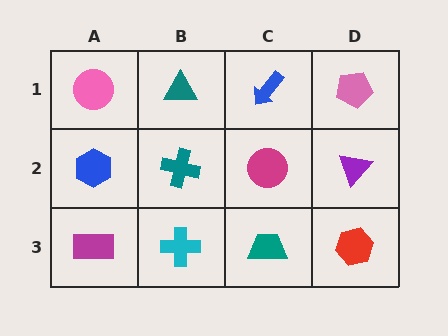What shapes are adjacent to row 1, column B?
A teal cross (row 2, column B), a pink circle (row 1, column A), a blue arrow (row 1, column C).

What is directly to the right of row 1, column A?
A teal triangle.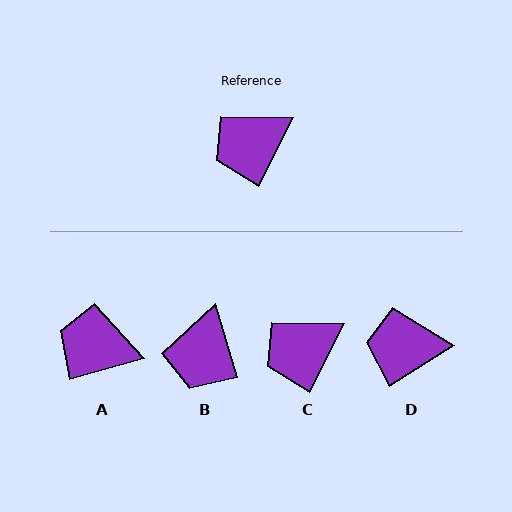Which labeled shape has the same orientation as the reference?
C.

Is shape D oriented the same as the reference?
No, it is off by about 31 degrees.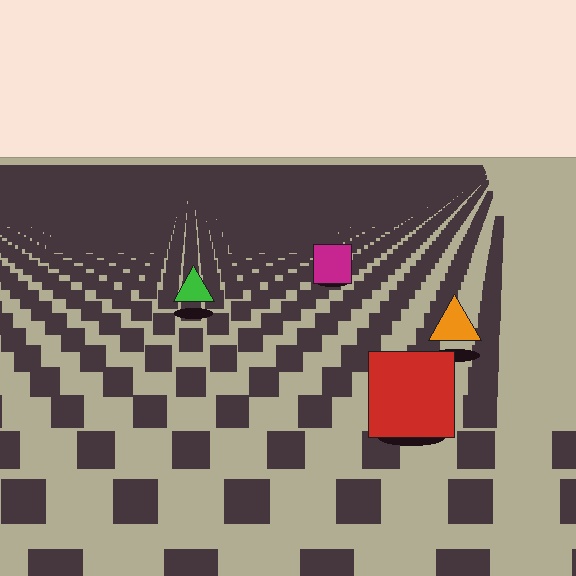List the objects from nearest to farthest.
From nearest to farthest: the red square, the orange triangle, the green triangle, the magenta square.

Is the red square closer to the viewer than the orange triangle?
Yes. The red square is closer — you can tell from the texture gradient: the ground texture is coarser near it.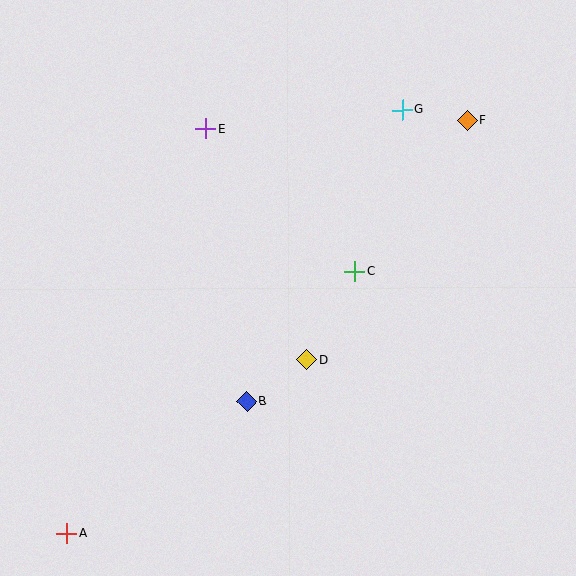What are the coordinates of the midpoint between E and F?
The midpoint between E and F is at (337, 125).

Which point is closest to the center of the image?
Point C at (355, 271) is closest to the center.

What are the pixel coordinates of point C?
Point C is at (355, 271).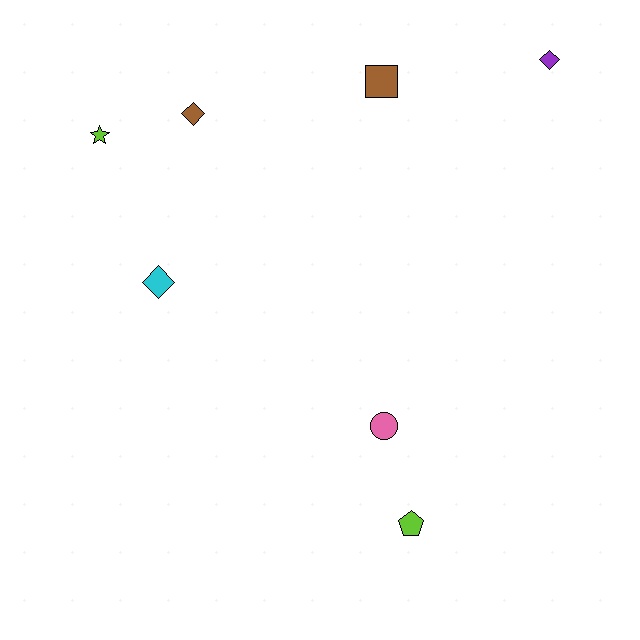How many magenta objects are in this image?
There are no magenta objects.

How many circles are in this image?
There is 1 circle.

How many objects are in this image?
There are 7 objects.